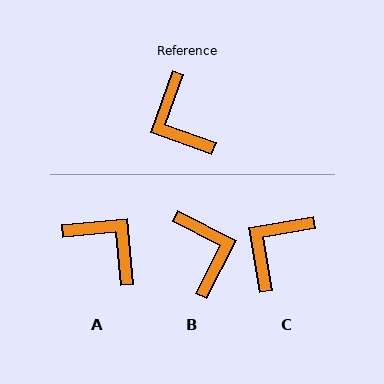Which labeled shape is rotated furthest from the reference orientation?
B, about 173 degrees away.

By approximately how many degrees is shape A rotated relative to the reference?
Approximately 155 degrees clockwise.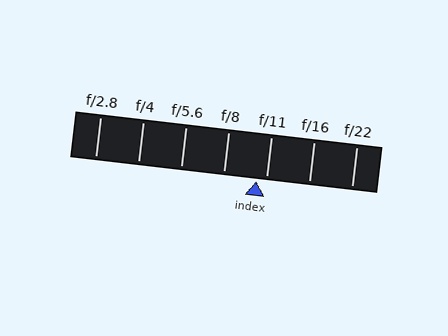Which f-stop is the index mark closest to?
The index mark is closest to f/11.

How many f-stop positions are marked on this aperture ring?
There are 7 f-stop positions marked.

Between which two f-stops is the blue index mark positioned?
The index mark is between f/8 and f/11.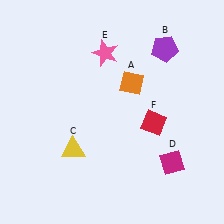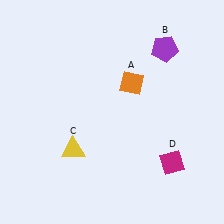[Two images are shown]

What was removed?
The red diamond (F), the pink star (E) were removed in Image 2.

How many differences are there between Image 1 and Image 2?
There are 2 differences between the two images.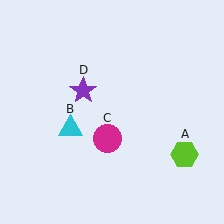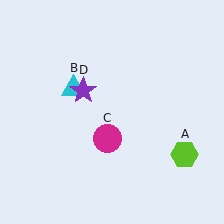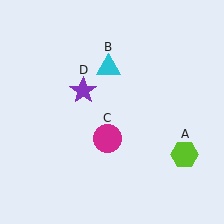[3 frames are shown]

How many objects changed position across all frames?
1 object changed position: cyan triangle (object B).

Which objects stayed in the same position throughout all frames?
Lime hexagon (object A) and magenta circle (object C) and purple star (object D) remained stationary.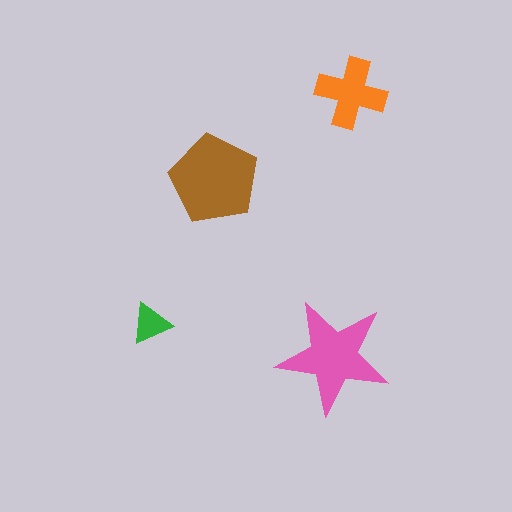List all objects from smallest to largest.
The green triangle, the orange cross, the pink star, the brown pentagon.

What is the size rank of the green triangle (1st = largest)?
4th.